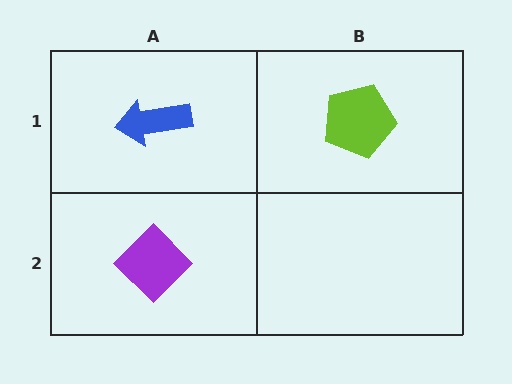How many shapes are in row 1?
2 shapes.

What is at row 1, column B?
A lime pentagon.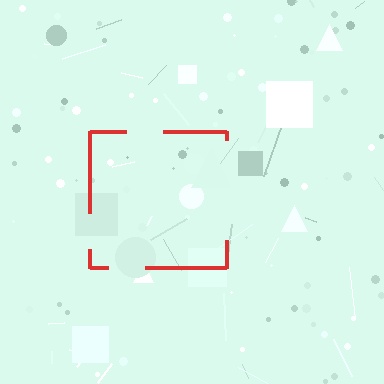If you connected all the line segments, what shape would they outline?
They would outline a square.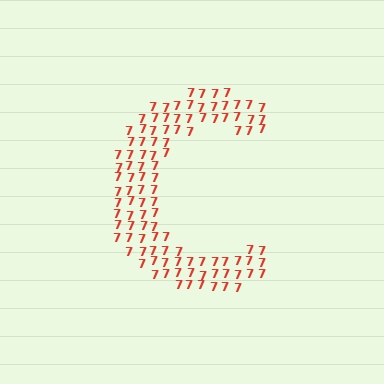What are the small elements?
The small elements are digit 7's.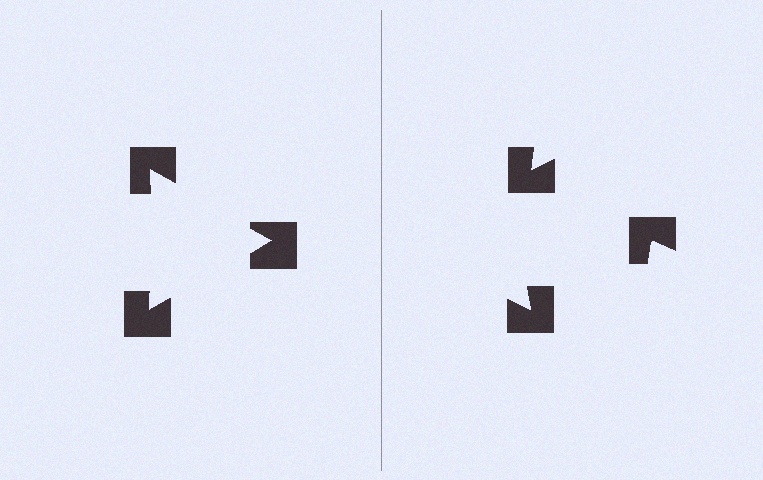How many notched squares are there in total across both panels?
6 — 3 on each side.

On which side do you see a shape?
An illusory triangle appears on the left side. On the right side the wedge cuts are rotated, so no coherent shape forms.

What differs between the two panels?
The notched squares are positioned identically on both sides; only the wedge orientations differ. On the left they align to a triangle; on the right they are misaligned.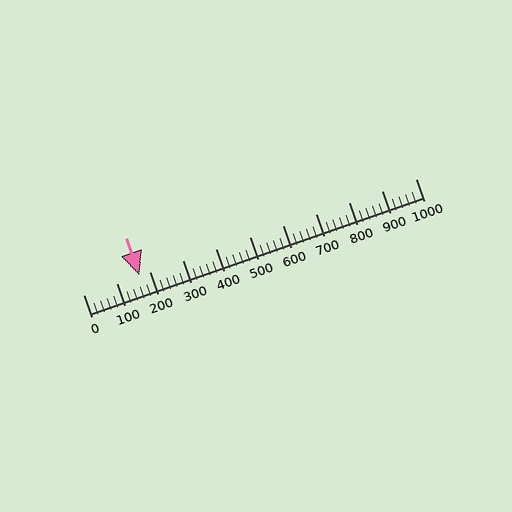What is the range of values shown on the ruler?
The ruler shows values from 0 to 1000.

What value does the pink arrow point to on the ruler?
The pink arrow points to approximately 170.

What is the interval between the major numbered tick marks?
The major tick marks are spaced 100 units apart.